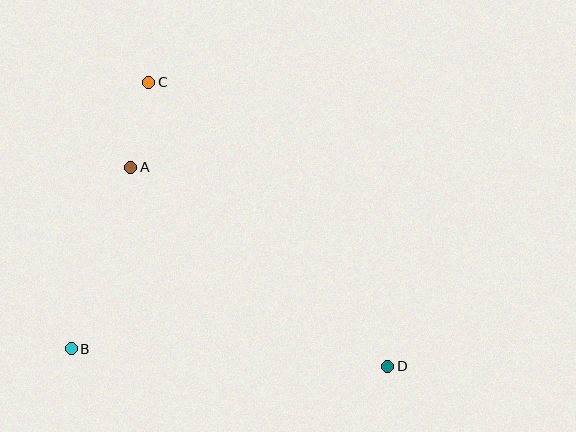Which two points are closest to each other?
Points A and C are closest to each other.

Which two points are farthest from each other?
Points C and D are farthest from each other.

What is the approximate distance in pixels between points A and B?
The distance between A and B is approximately 191 pixels.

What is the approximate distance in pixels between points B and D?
The distance between B and D is approximately 317 pixels.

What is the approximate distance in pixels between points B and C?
The distance between B and C is approximately 278 pixels.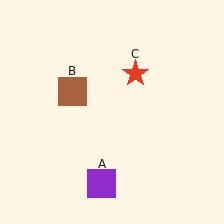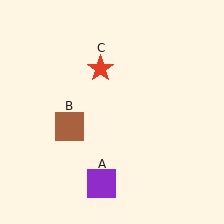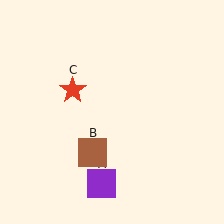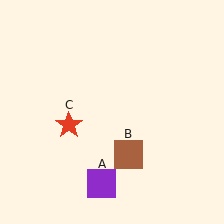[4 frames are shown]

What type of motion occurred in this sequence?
The brown square (object B), red star (object C) rotated counterclockwise around the center of the scene.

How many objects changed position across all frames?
2 objects changed position: brown square (object B), red star (object C).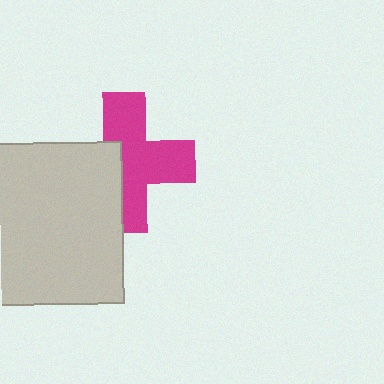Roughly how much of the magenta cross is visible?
About half of it is visible (roughly 62%).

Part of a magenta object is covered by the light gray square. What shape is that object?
It is a cross.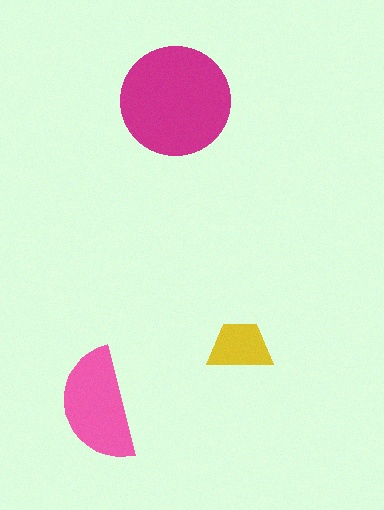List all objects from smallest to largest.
The yellow trapezoid, the pink semicircle, the magenta circle.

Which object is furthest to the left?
The pink semicircle is leftmost.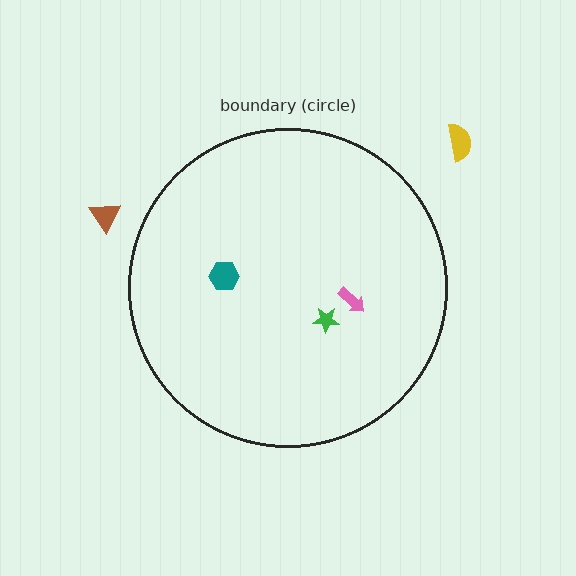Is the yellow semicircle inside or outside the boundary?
Outside.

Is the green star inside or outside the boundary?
Inside.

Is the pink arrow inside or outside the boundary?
Inside.